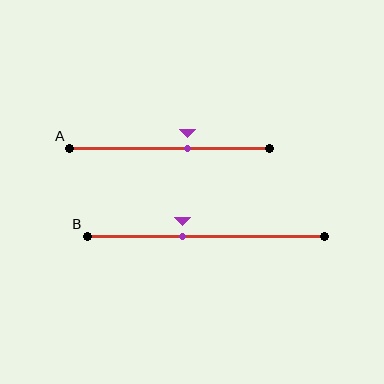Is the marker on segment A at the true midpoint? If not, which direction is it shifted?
No, the marker on segment A is shifted to the right by about 9% of the segment length.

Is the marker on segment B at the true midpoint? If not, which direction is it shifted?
No, the marker on segment B is shifted to the left by about 10% of the segment length.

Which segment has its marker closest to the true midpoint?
Segment A has its marker closest to the true midpoint.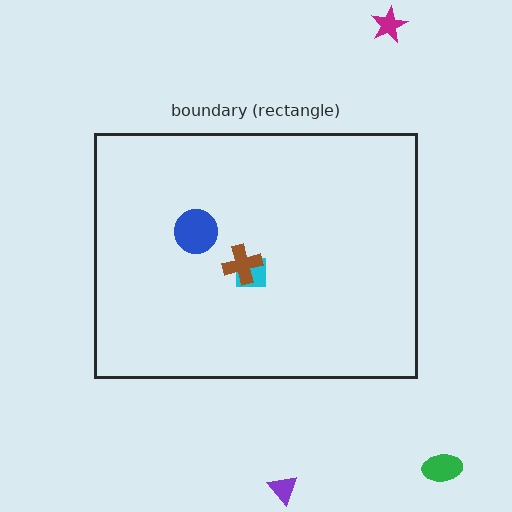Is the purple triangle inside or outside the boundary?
Outside.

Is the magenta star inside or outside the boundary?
Outside.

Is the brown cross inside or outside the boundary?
Inside.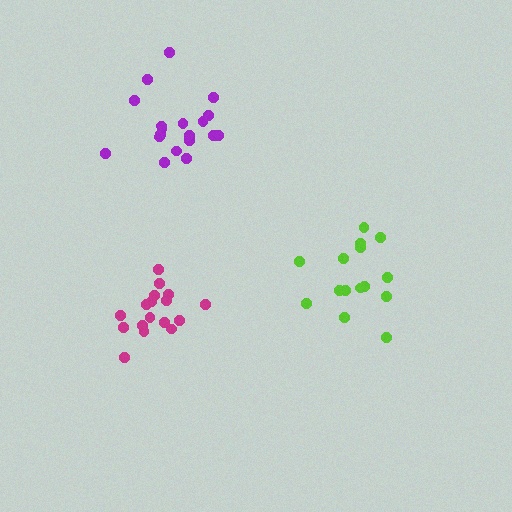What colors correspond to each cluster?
The clusters are colored: lime, magenta, purple.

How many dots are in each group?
Group 1: 15 dots, Group 2: 17 dots, Group 3: 19 dots (51 total).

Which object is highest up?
The purple cluster is topmost.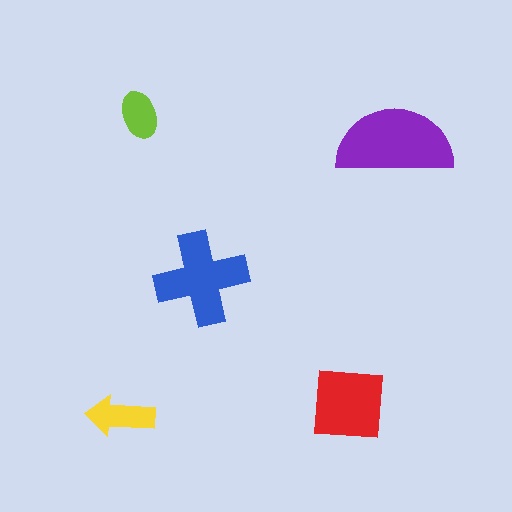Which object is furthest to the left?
The yellow arrow is leftmost.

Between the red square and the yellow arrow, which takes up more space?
The red square.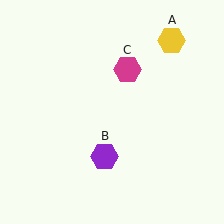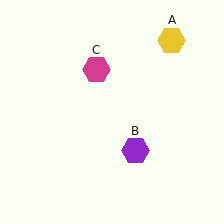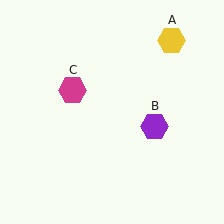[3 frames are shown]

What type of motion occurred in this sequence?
The purple hexagon (object B), magenta hexagon (object C) rotated counterclockwise around the center of the scene.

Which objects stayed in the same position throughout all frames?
Yellow hexagon (object A) remained stationary.